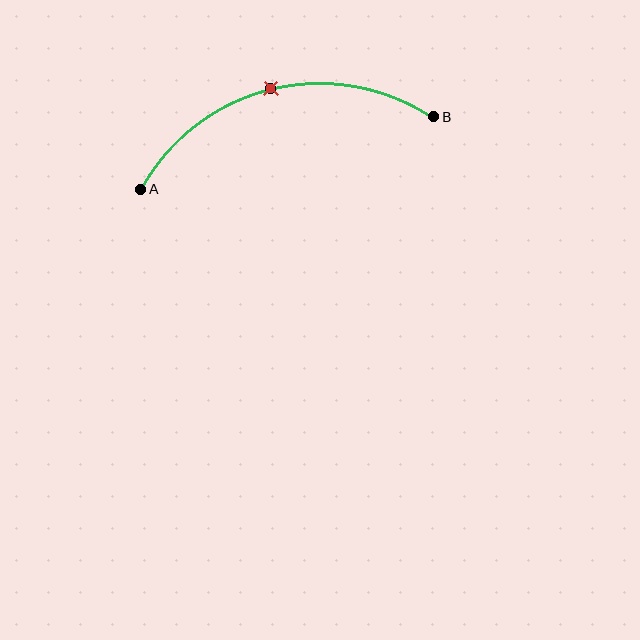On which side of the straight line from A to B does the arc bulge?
The arc bulges above the straight line connecting A and B.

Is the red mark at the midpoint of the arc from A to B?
Yes. The red mark lies on the arc at equal arc-length from both A and B — it is the arc midpoint.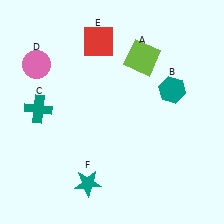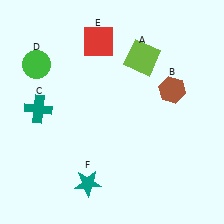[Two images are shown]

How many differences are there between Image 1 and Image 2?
There are 2 differences between the two images.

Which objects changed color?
B changed from teal to brown. D changed from pink to green.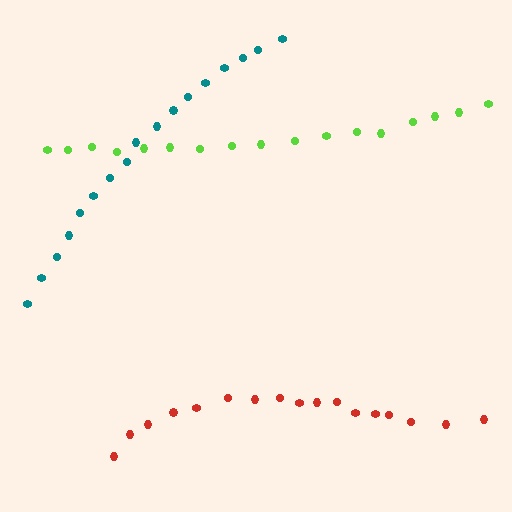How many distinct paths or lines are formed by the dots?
There are 3 distinct paths.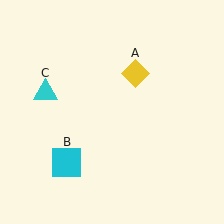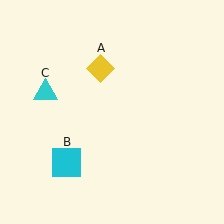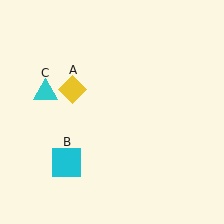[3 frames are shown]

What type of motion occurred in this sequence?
The yellow diamond (object A) rotated counterclockwise around the center of the scene.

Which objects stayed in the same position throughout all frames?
Cyan square (object B) and cyan triangle (object C) remained stationary.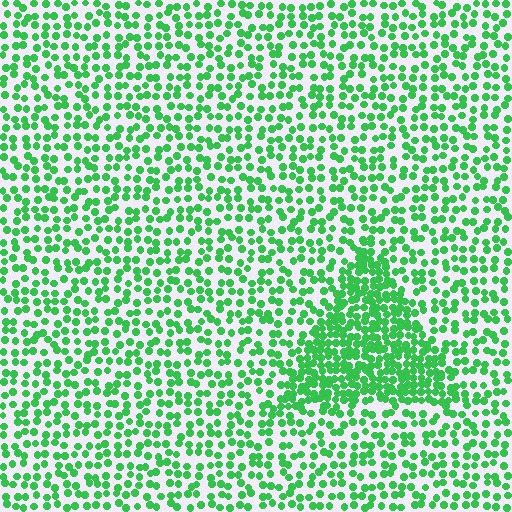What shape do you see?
I see a triangle.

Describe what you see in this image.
The image contains small green elements arranged at two different densities. A triangle-shaped region is visible where the elements are more densely packed than the surrounding area.